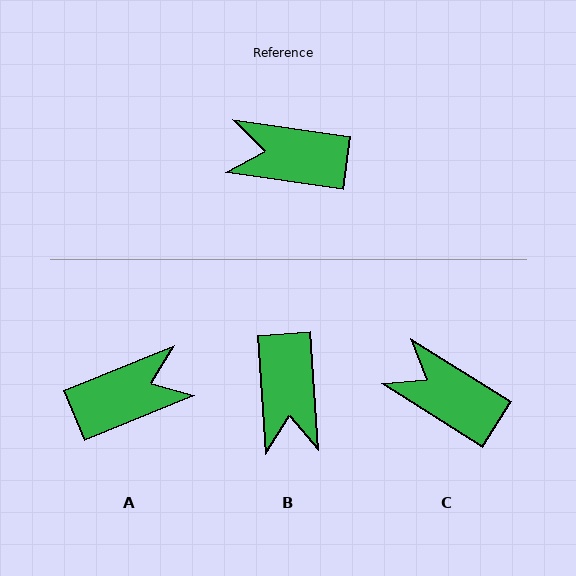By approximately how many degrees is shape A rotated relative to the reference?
Approximately 150 degrees clockwise.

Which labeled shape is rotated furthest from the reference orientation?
A, about 150 degrees away.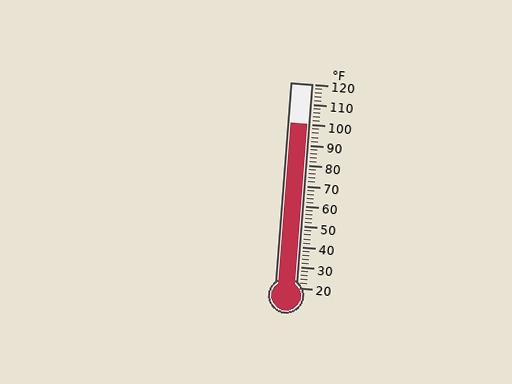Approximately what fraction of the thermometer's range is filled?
The thermometer is filled to approximately 80% of its range.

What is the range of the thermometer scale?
The thermometer scale ranges from 20°F to 120°F.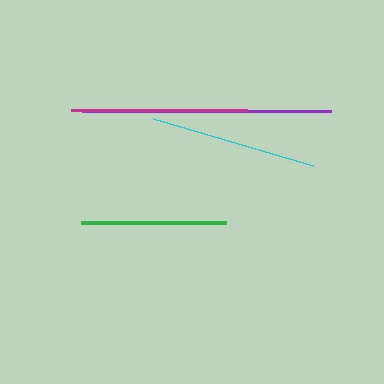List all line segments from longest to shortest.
From longest to shortest: purple, magenta, cyan, green.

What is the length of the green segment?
The green segment is approximately 146 pixels long.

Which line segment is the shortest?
The green line is the shortest at approximately 146 pixels.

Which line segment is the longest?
The purple line is the longest at approximately 250 pixels.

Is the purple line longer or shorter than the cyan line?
The purple line is longer than the cyan line.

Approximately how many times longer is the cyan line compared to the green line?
The cyan line is approximately 1.1 times the length of the green line.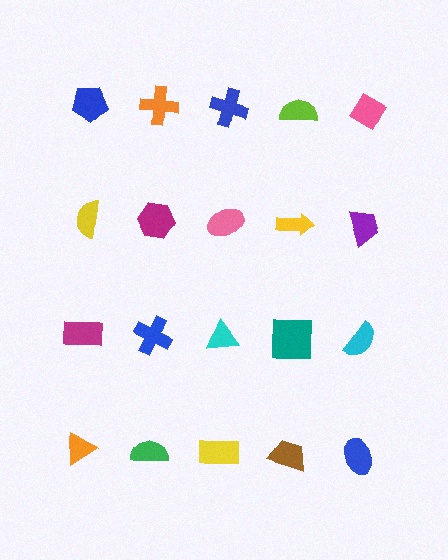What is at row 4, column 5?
A blue ellipse.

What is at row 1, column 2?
An orange cross.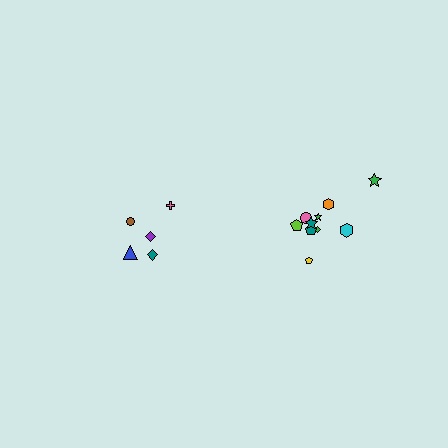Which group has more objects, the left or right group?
The right group.